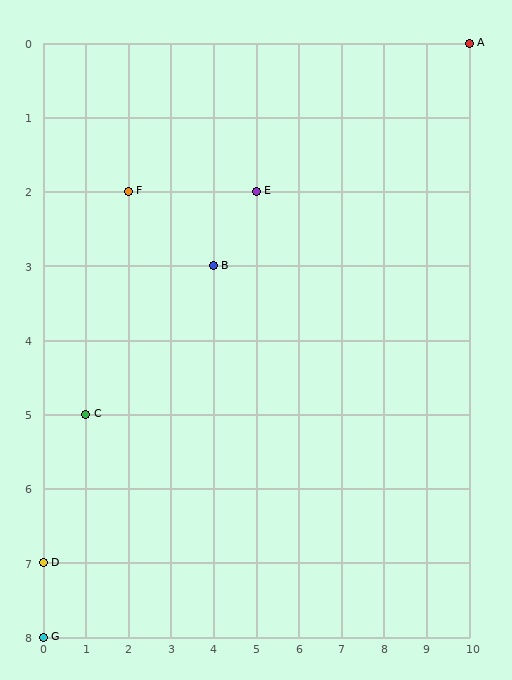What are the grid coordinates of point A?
Point A is at grid coordinates (10, 0).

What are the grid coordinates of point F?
Point F is at grid coordinates (2, 2).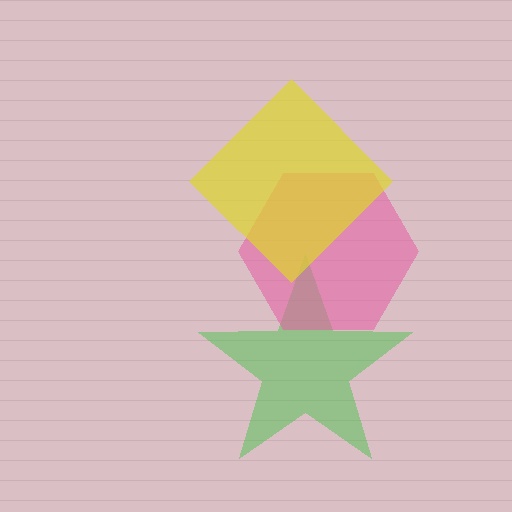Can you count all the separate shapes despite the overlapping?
Yes, there are 3 separate shapes.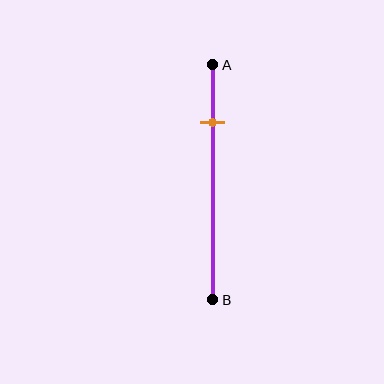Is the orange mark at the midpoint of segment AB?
No, the mark is at about 25% from A, not at the 50% midpoint.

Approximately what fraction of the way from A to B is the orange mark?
The orange mark is approximately 25% of the way from A to B.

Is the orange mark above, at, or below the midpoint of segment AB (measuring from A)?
The orange mark is above the midpoint of segment AB.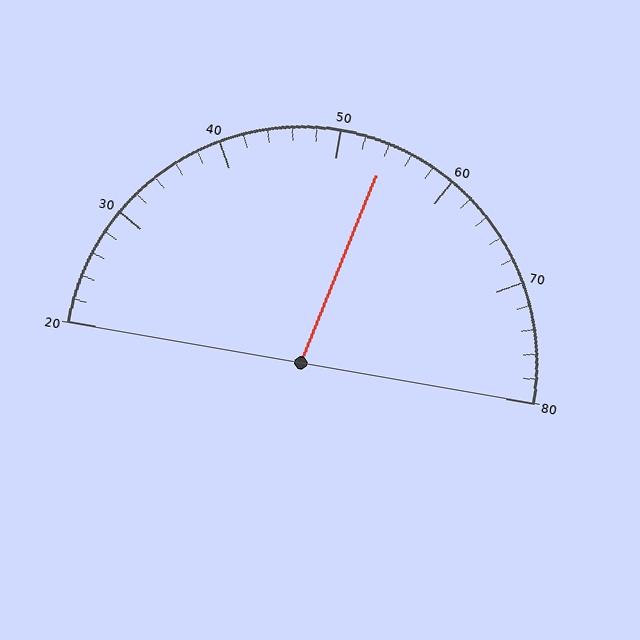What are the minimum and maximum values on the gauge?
The gauge ranges from 20 to 80.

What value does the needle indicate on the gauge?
The needle indicates approximately 54.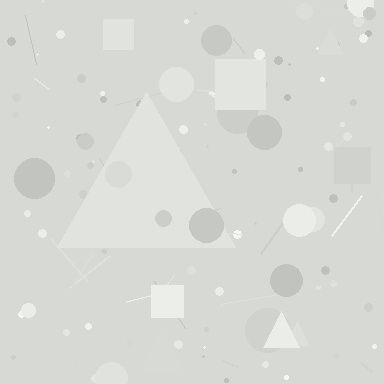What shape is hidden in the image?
A triangle is hidden in the image.